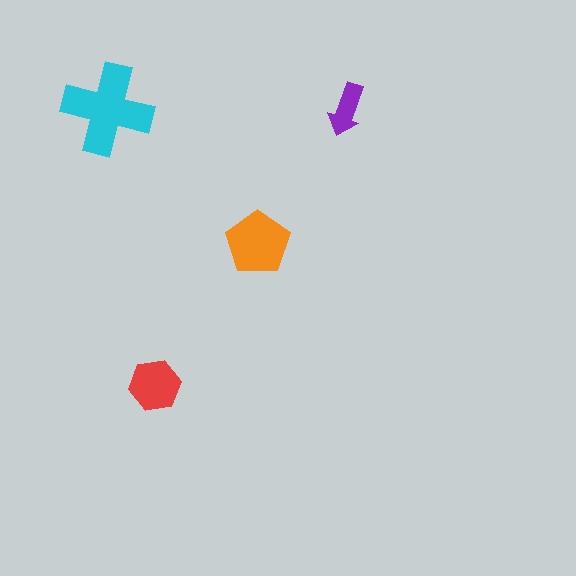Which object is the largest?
The cyan cross.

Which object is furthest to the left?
The cyan cross is leftmost.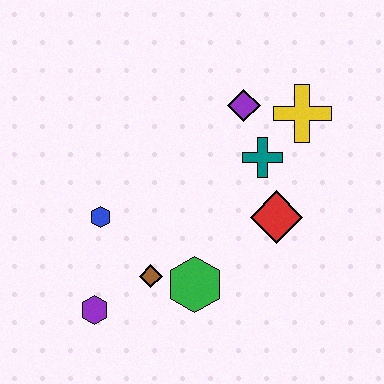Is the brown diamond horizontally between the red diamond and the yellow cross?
No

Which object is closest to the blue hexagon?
The brown diamond is closest to the blue hexagon.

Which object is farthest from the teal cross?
The purple hexagon is farthest from the teal cross.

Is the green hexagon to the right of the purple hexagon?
Yes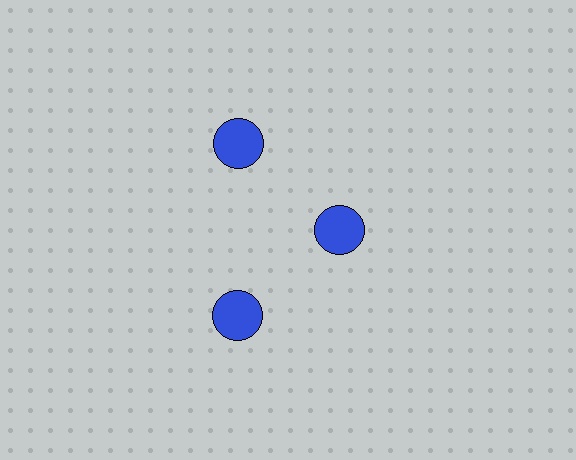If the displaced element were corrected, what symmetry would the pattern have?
It would have 3-fold rotational symmetry — the pattern would map onto itself every 120 degrees.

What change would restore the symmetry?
The symmetry would be restored by moving it outward, back onto the ring so that all 3 circles sit at equal angles and equal distance from the center.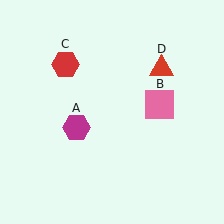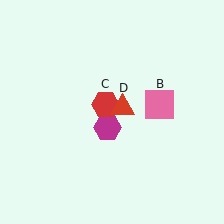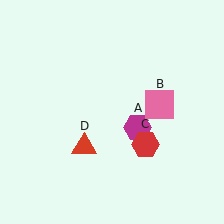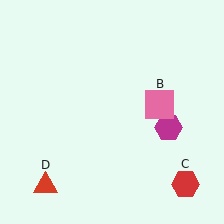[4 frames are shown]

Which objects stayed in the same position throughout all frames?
Pink square (object B) remained stationary.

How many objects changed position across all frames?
3 objects changed position: magenta hexagon (object A), red hexagon (object C), red triangle (object D).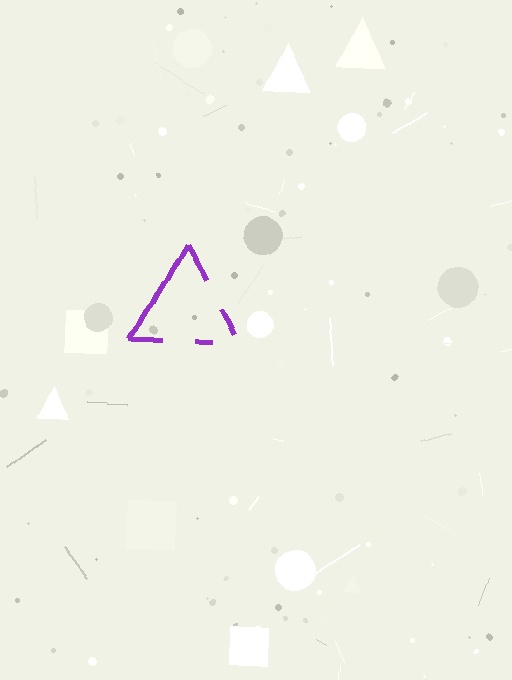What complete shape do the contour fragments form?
The contour fragments form a triangle.